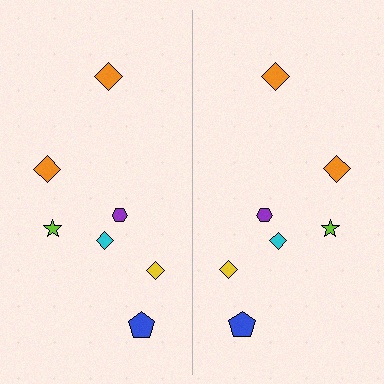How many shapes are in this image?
There are 14 shapes in this image.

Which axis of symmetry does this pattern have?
The pattern has a vertical axis of symmetry running through the center of the image.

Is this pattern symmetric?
Yes, this pattern has bilateral (reflection) symmetry.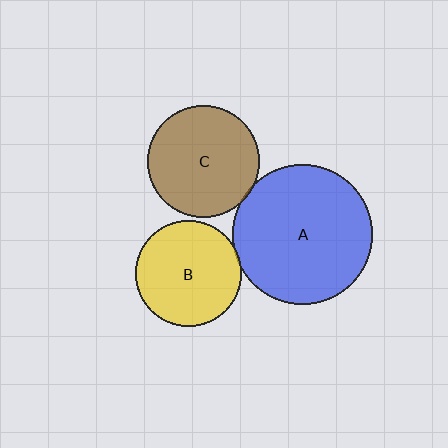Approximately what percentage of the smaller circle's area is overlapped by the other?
Approximately 5%.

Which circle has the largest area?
Circle A (blue).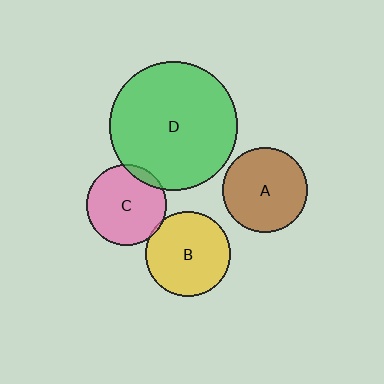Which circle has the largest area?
Circle D (green).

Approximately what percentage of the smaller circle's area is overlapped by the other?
Approximately 10%.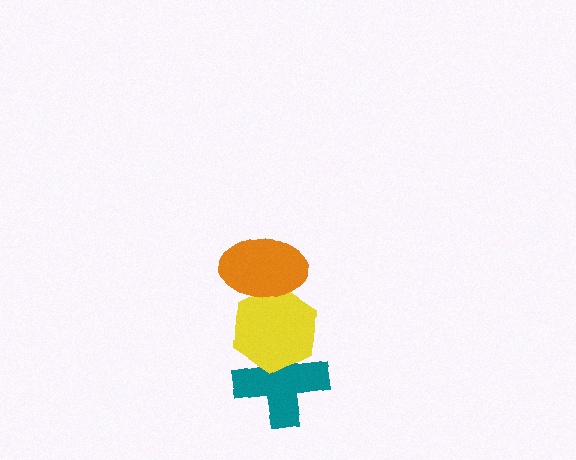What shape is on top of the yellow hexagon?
The orange ellipse is on top of the yellow hexagon.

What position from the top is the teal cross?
The teal cross is 3rd from the top.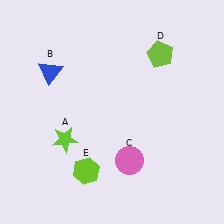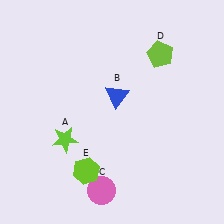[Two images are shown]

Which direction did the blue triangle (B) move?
The blue triangle (B) moved right.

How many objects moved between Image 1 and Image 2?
2 objects moved between the two images.